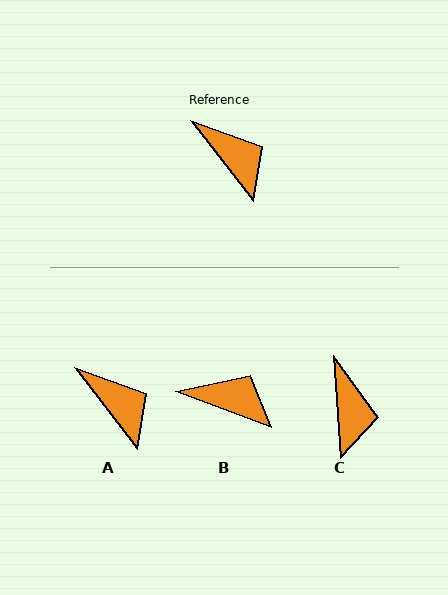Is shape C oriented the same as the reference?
No, it is off by about 34 degrees.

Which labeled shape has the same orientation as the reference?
A.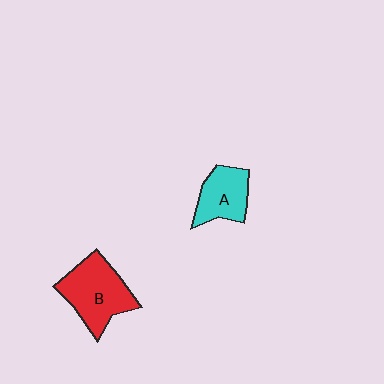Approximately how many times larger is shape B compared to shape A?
Approximately 1.5 times.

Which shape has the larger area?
Shape B (red).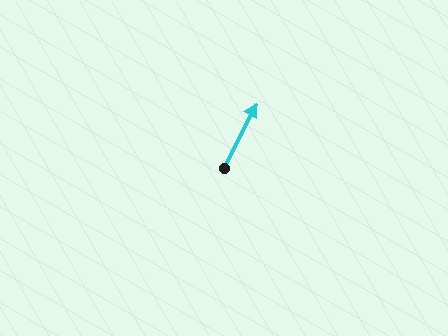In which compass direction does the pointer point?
Northeast.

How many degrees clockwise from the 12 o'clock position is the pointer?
Approximately 26 degrees.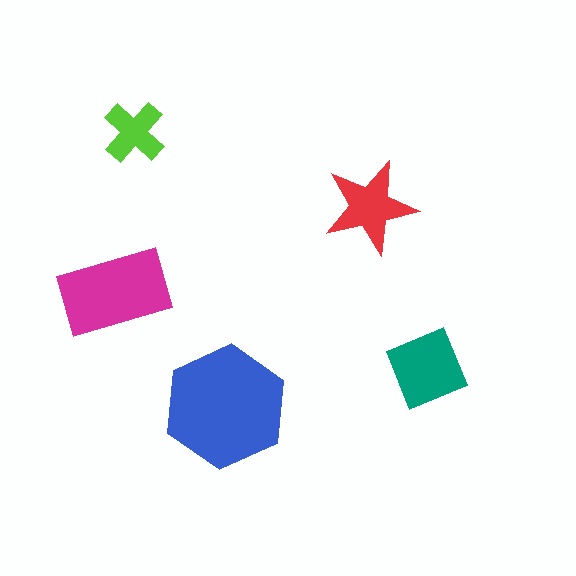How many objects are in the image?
There are 5 objects in the image.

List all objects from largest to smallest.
The blue hexagon, the magenta rectangle, the teal square, the red star, the lime cross.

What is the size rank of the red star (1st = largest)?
4th.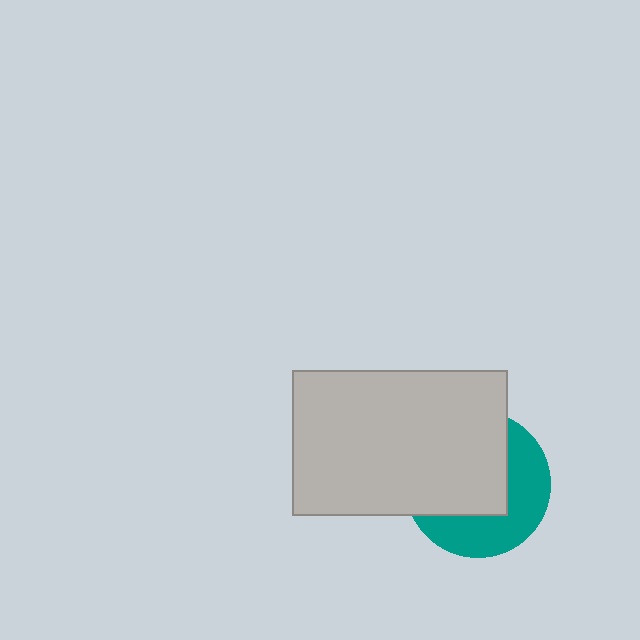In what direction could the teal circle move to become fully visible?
The teal circle could move toward the lower-right. That would shift it out from behind the light gray rectangle entirely.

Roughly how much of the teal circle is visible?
A small part of it is visible (roughly 44%).